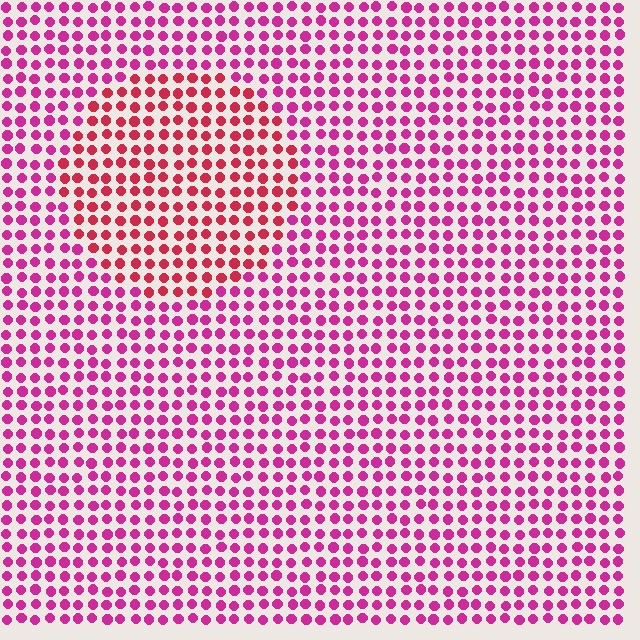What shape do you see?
I see a circle.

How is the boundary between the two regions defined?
The boundary is defined purely by a slight shift in hue (about 29 degrees). Spacing, size, and orientation are identical on both sides.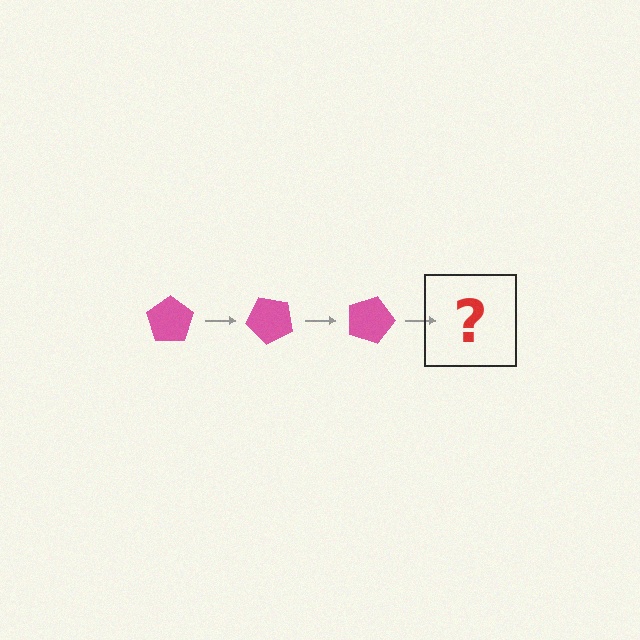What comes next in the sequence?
The next element should be a pink pentagon rotated 135 degrees.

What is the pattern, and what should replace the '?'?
The pattern is that the pentagon rotates 45 degrees each step. The '?' should be a pink pentagon rotated 135 degrees.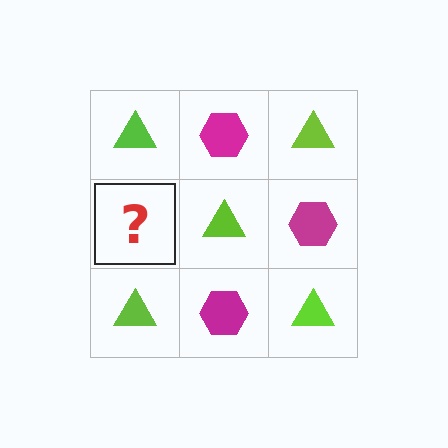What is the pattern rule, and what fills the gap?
The rule is that it alternates lime triangle and magenta hexagon in a checkerboard pattern. The gap should be filled with a magenta hexagon.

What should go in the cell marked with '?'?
The missing cell should contain a magenta hexagon.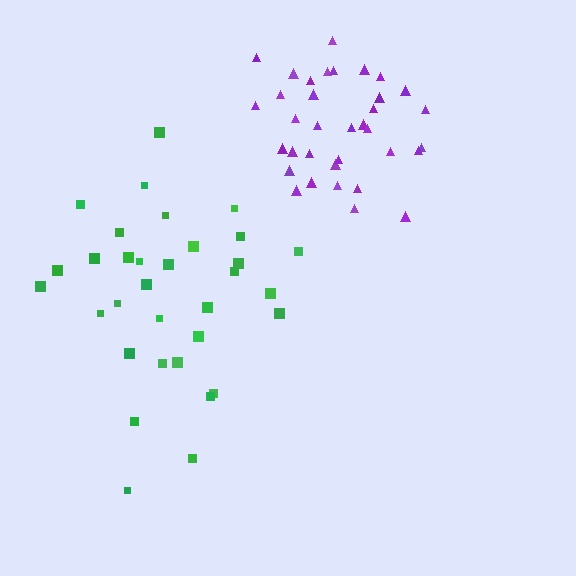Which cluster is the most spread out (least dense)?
Green.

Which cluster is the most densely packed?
Purple.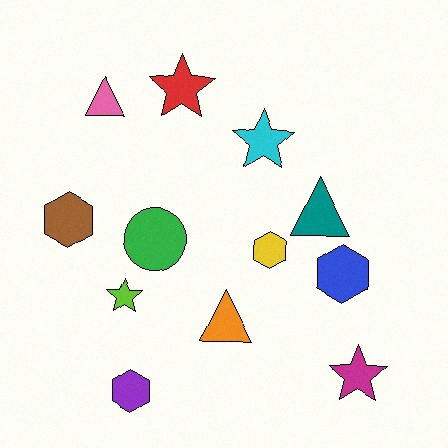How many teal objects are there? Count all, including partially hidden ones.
There is 1 teal object.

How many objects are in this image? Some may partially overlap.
There are 12 objects.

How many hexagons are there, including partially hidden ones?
There are 4 hexagons.